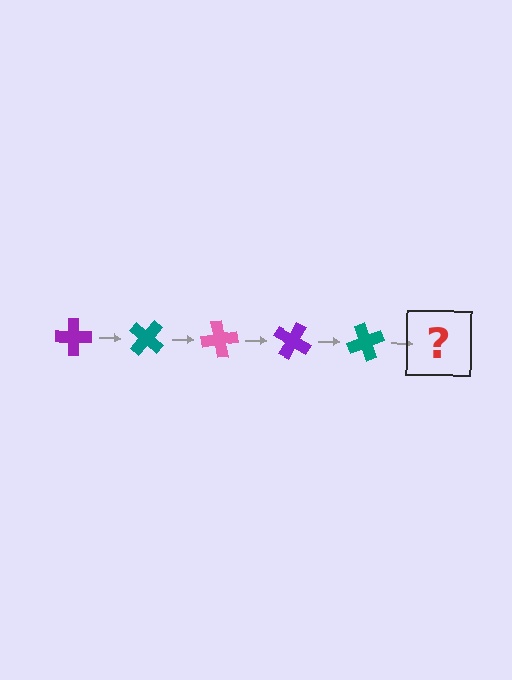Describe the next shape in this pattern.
It should be a pink cross, rotated 200 degrees from the start.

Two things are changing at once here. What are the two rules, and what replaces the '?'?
The two rules are that it rotates 40 degrees each step and the color cycles through purple, teal, and pink. The '?' should be a pink cross, rotated 200 degrees from the start.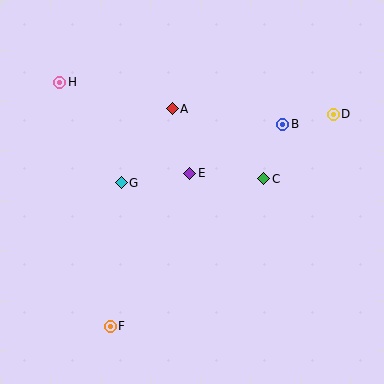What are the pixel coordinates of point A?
Point A is at (172, 109).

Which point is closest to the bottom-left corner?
Point F is closest to the bottom-left corner.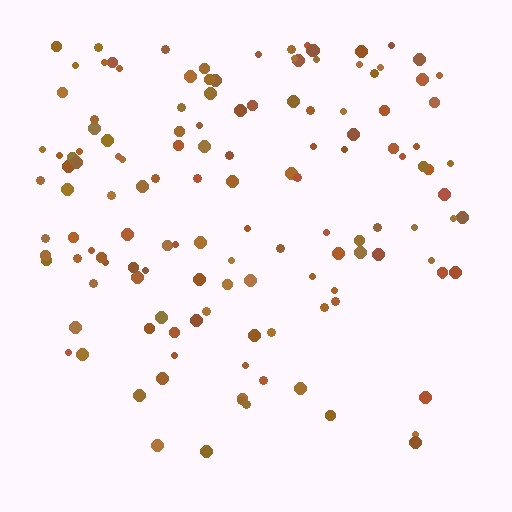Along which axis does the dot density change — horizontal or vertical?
Vertical.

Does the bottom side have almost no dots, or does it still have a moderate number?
Still a moderate number, just noticeably fewer than the top.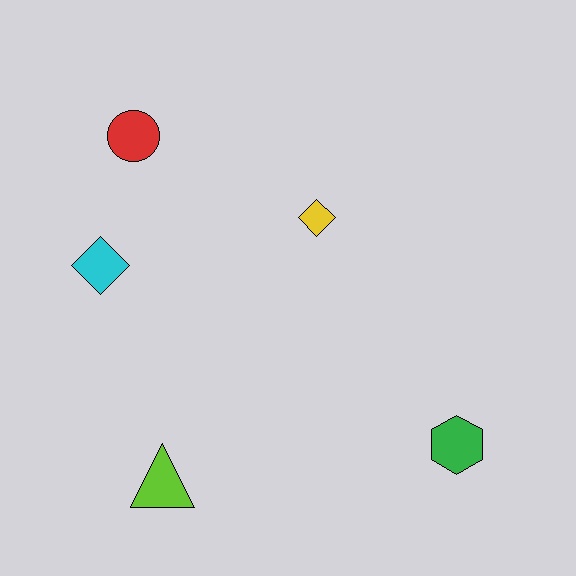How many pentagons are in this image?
There are no pentagons.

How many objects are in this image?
There are 5 objects.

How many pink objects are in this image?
There are no pink objects.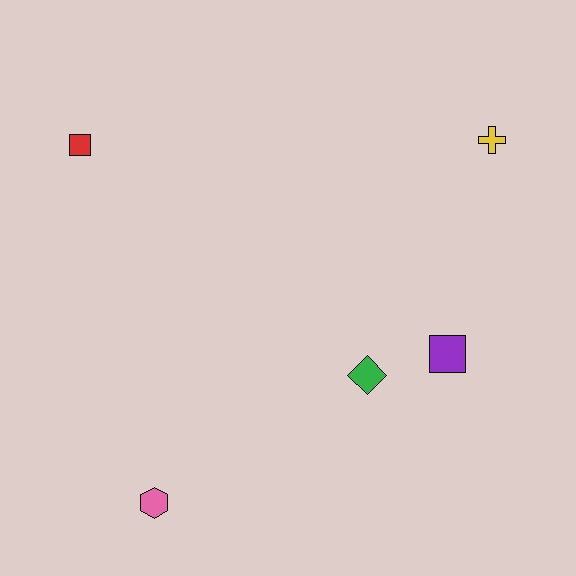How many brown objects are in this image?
There are no brown objects.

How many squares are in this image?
There are 2 squares.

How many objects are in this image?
There are 5 objects.